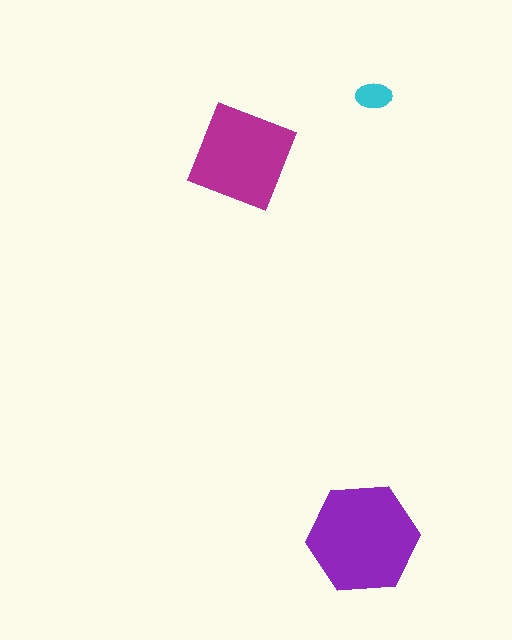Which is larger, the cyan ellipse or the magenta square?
The magenta square.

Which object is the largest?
The purple hexagon.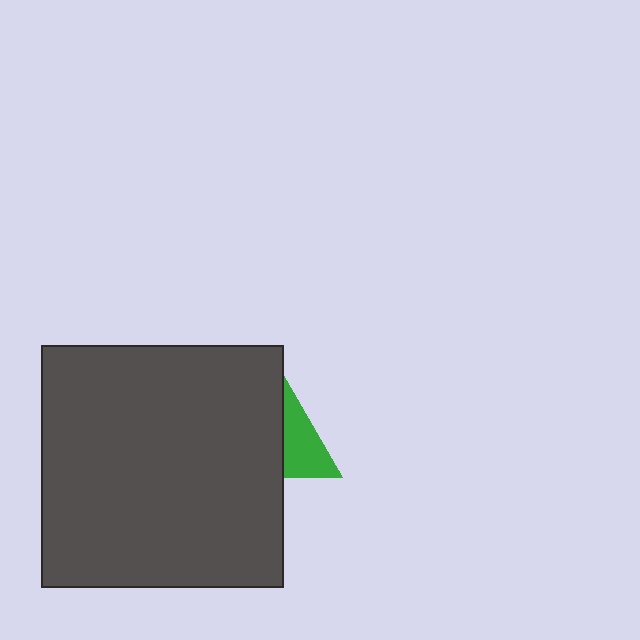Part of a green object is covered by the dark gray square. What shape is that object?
It is a triangle.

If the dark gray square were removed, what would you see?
You would see the complete green triangle.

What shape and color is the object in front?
The object in front is a dark gray square.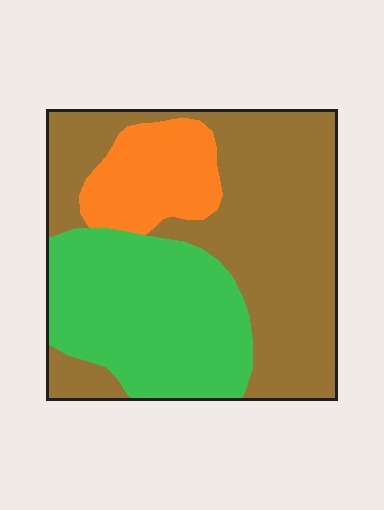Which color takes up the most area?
Brown, at roughly 50%.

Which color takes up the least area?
Orange, at roughly 15%.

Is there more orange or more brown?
Brown.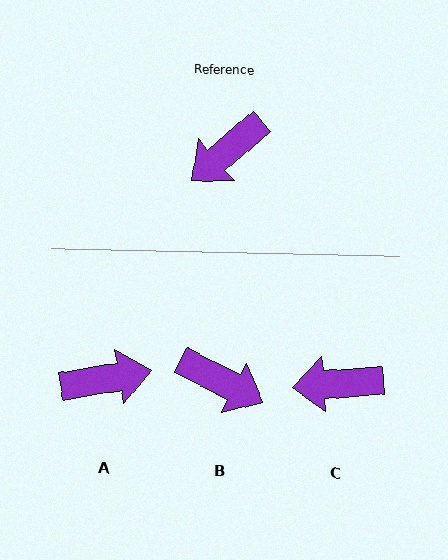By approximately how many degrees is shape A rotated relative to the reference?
Approximately 149 degrees counter-clockwise.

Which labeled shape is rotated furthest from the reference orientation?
A, about 149 degrees away.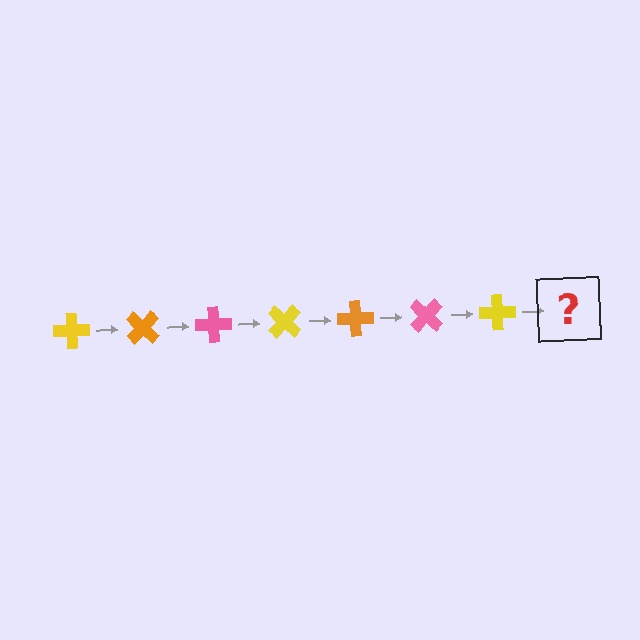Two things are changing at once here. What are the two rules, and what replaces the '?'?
The two rules are that it rotates 45 degrees each step and the color cycles through yellow, orange, and pink. The '?' should be an orange cross, rotated 315 degrees from the start.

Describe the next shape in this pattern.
It should be an orange cross, rotated 315 degrees from the start.